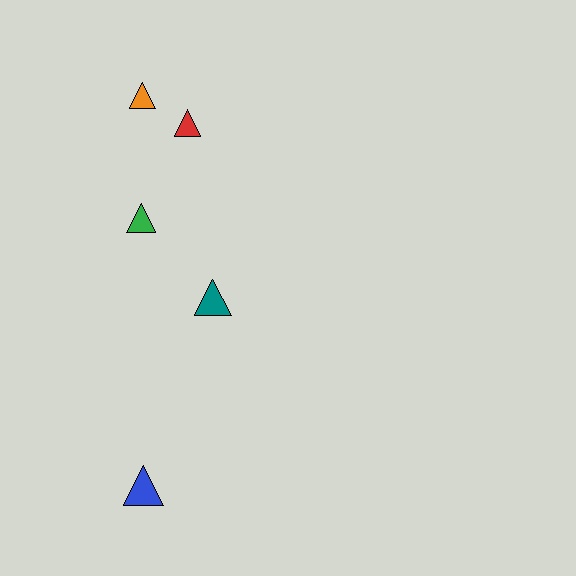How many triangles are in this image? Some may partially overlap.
There are 5 triangles.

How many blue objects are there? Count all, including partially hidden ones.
There is 1 blue object.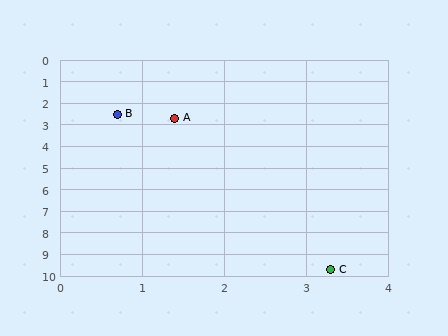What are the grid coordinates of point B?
Point B is at approximately (0.7, 2.5).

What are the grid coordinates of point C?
Point C is at approximately (3.3, 9.7).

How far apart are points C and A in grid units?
Points C and A are about 7.3 grid units apart.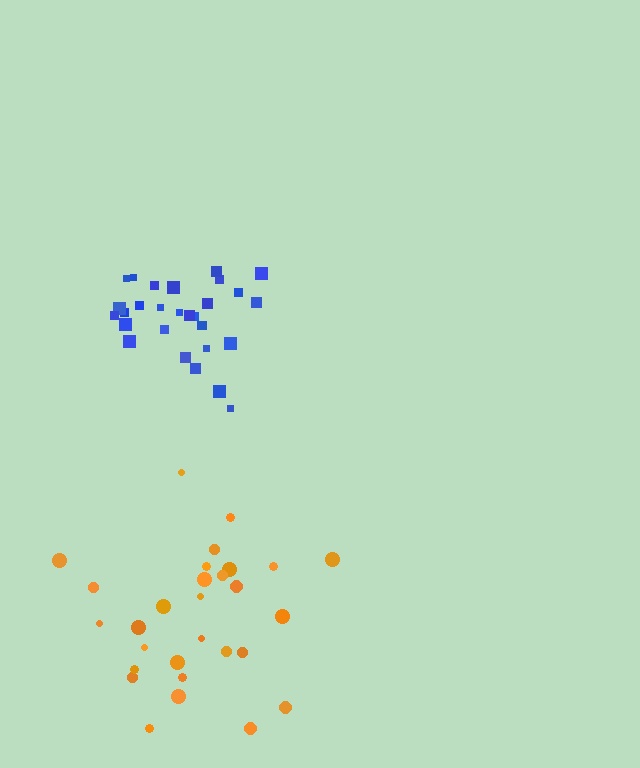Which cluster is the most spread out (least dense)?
Orange.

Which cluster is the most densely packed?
Blue.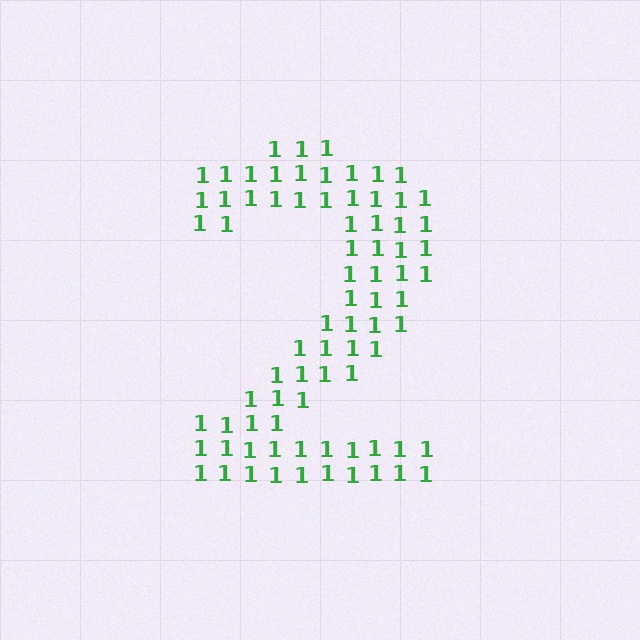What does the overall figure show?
The overall figure shows the digit 2.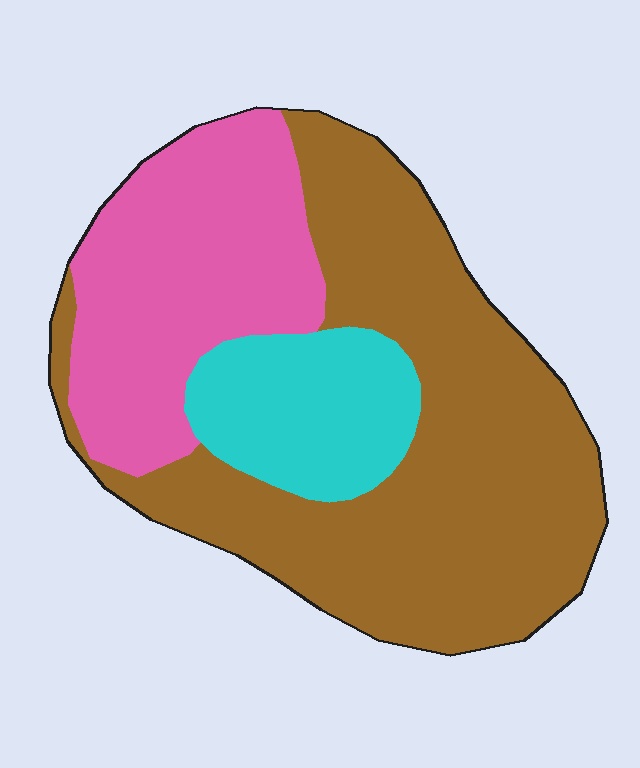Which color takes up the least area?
Cyan, at roughly 15%.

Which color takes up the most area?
Brown, at roughly 55%.